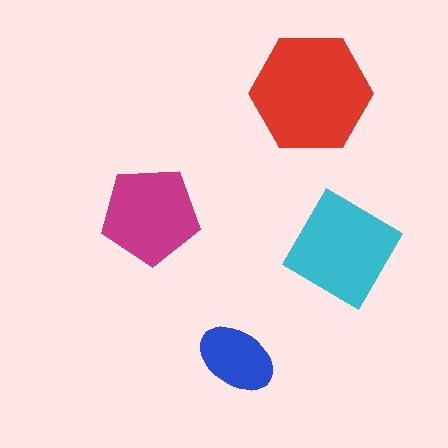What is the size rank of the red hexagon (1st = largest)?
1st.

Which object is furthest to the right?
The cyan diamond is rightmost.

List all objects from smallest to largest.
The blue ellipse, the magenta pentagon, the cyan diamond, the red hexagon.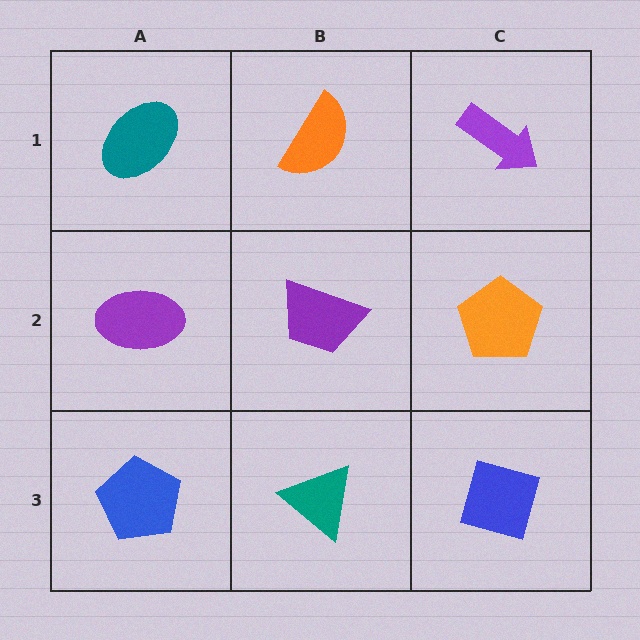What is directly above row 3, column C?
An orange pentagon.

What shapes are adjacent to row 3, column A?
A purple ellipse (row 2, column A), a teal triangle (row 3, column B).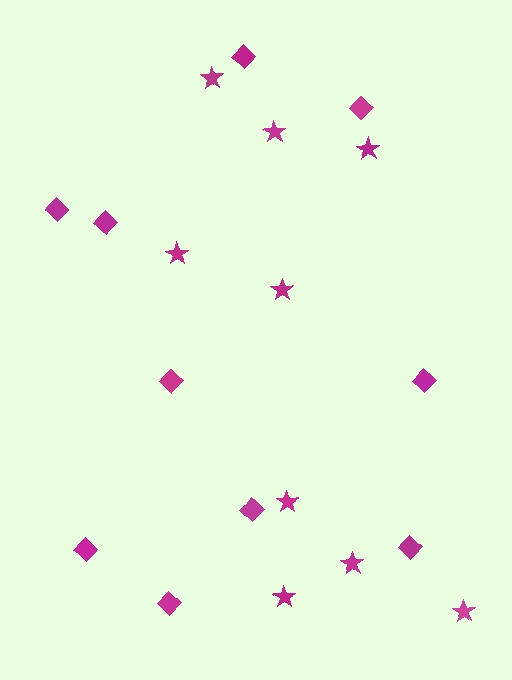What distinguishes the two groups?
There are 2 groups: one group of diamonds (10) and one group of stars (9).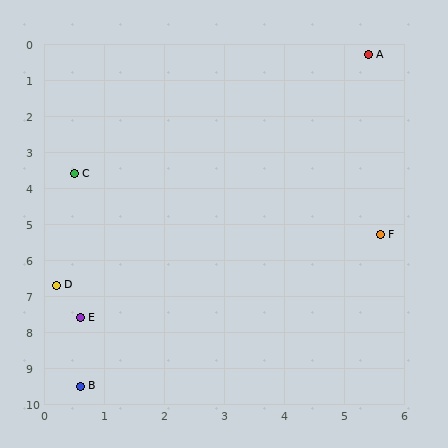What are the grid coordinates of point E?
Point E is at approximately (0.6, 7.6).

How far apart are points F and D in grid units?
Points F and D are about 5.6 grid units apart.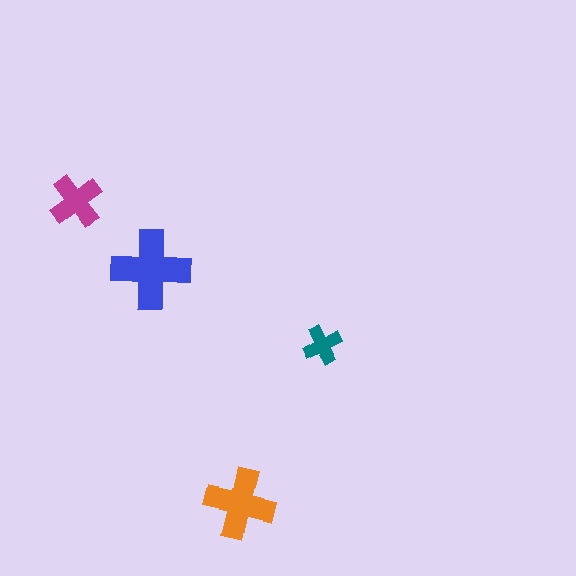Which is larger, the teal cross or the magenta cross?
The magenta one.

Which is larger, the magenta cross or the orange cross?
The orange one.